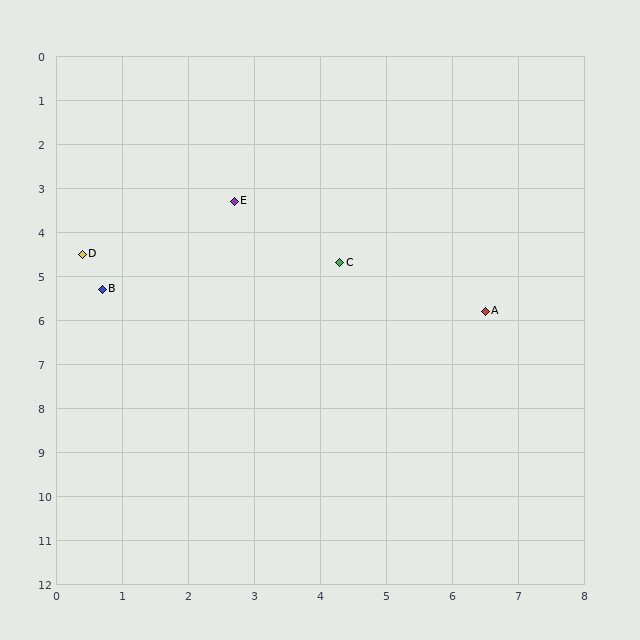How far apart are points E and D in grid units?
Points E and D are about 2.6 grid units apart.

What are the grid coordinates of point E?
Point E is at approximately (2.7, 3.3).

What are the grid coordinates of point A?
Point A is at approximately (6.5, 5.8).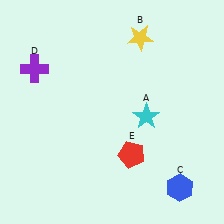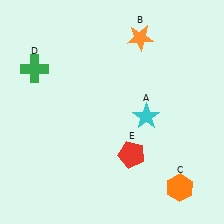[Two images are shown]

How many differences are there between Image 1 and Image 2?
There are 3 differences between the two images.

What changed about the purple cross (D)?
In Image 1, D is purple. In Image 2, it changed to green.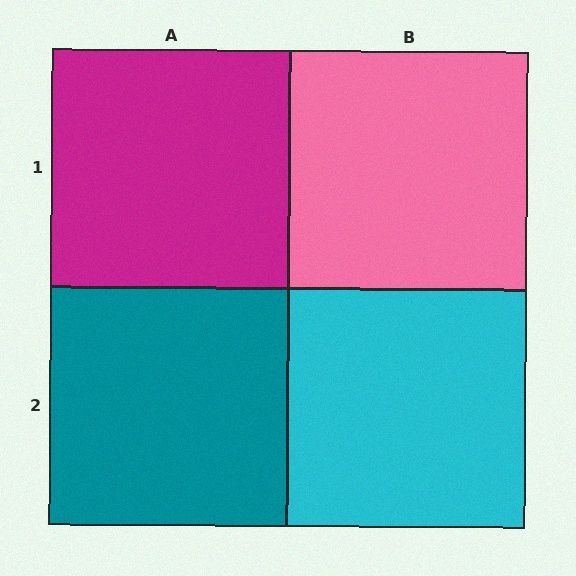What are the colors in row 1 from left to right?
Magenta, pink.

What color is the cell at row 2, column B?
Cyan.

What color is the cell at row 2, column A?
Teal.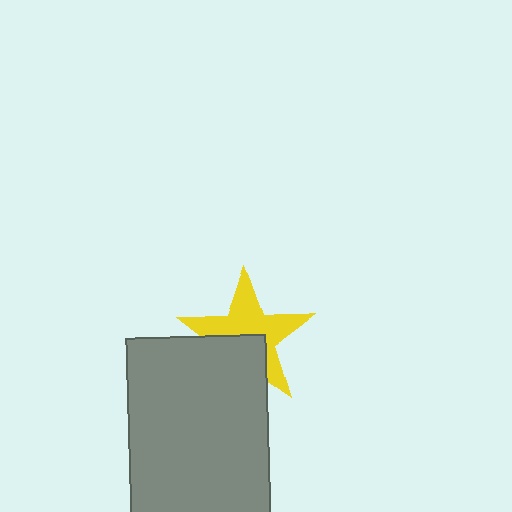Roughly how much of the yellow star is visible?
About half of it is visible (roughly 61%).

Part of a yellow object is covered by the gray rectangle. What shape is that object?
It is a star.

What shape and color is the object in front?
The object in front is a gray rectangle.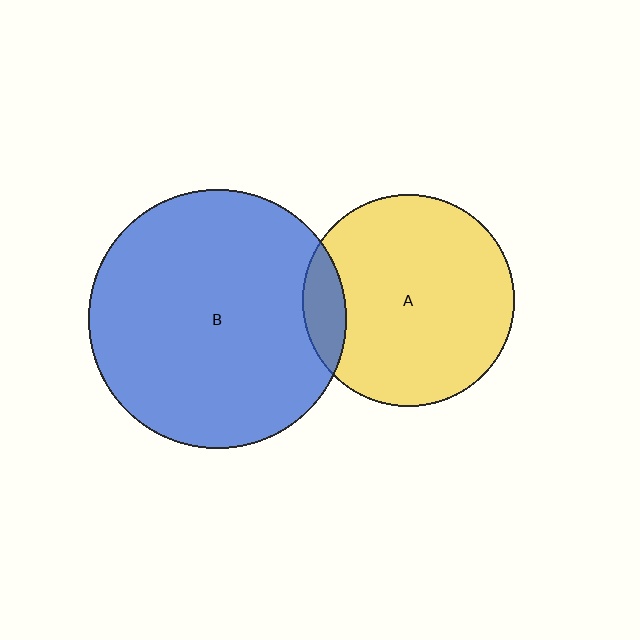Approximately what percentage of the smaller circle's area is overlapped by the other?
Approximately 10%.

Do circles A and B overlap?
Yes.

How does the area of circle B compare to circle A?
Approximately 1.5 times.